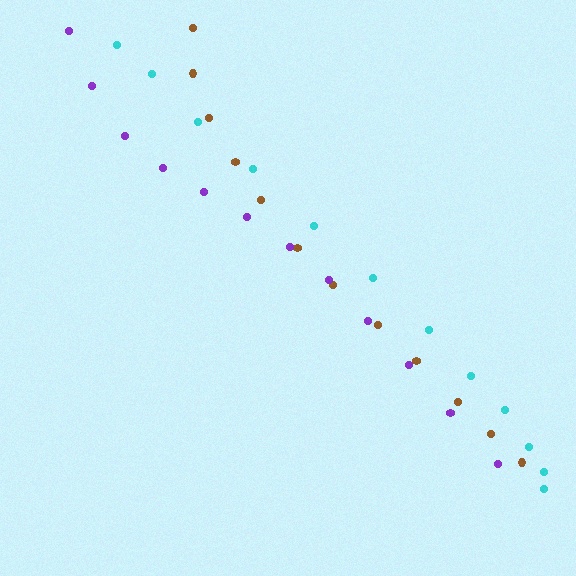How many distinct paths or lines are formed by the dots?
There are 3 distinct paths.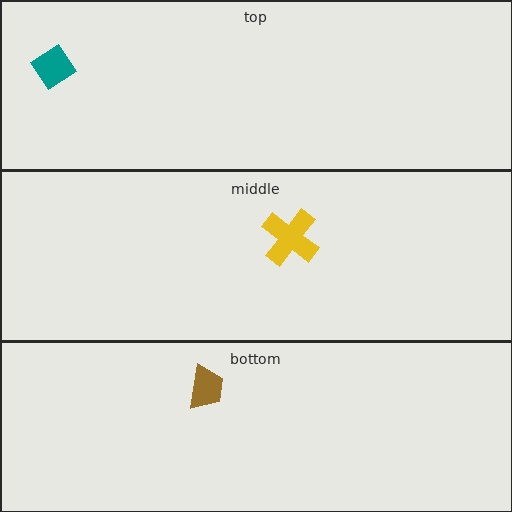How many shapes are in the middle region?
1.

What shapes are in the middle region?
The yellow cross.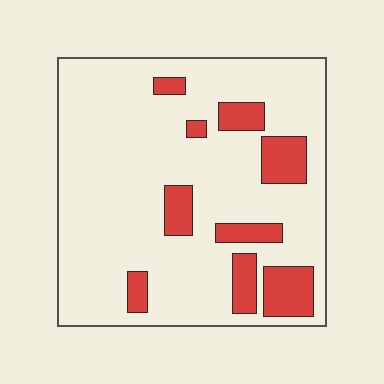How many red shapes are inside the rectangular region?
9.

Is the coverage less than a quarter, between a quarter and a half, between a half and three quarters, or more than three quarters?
Less than a quarter.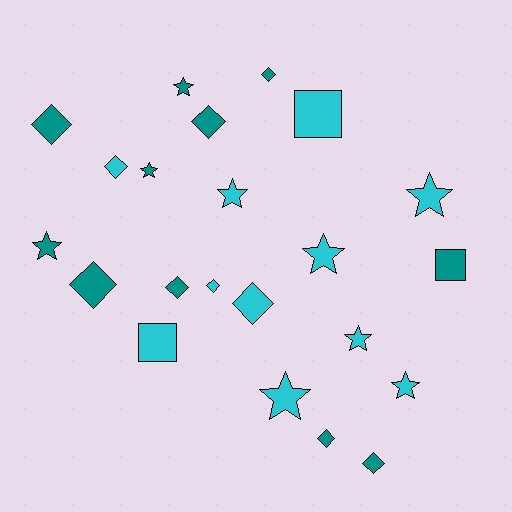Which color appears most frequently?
Cyan, with 11 objects.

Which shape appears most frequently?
Diamond, with 10 objects.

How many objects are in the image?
There are 22 objects.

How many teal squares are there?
There is 1 teal square.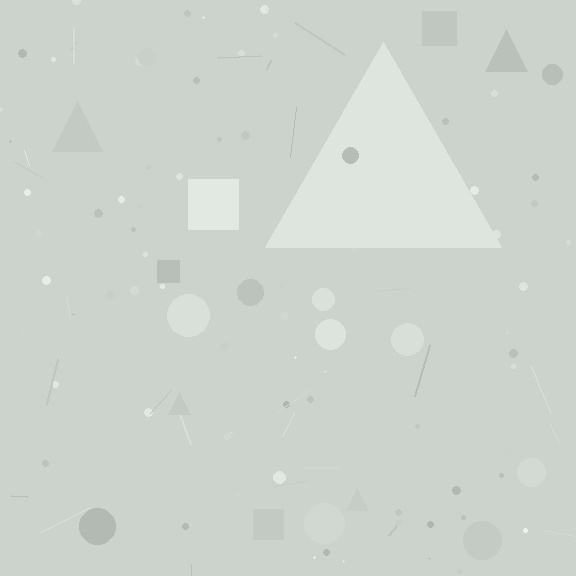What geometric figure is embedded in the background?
A triangle is embedded in the background.